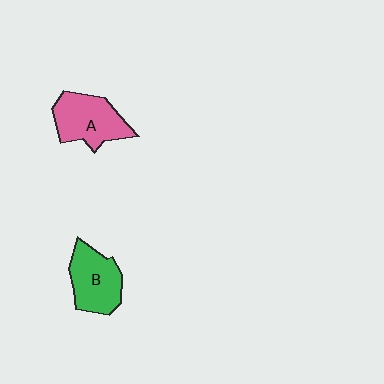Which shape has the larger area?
Shape A (pink).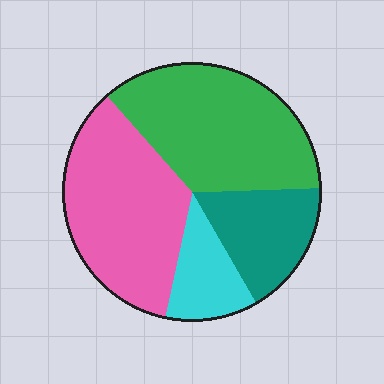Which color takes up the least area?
Cyan, at roughly 10%.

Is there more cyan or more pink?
Pink.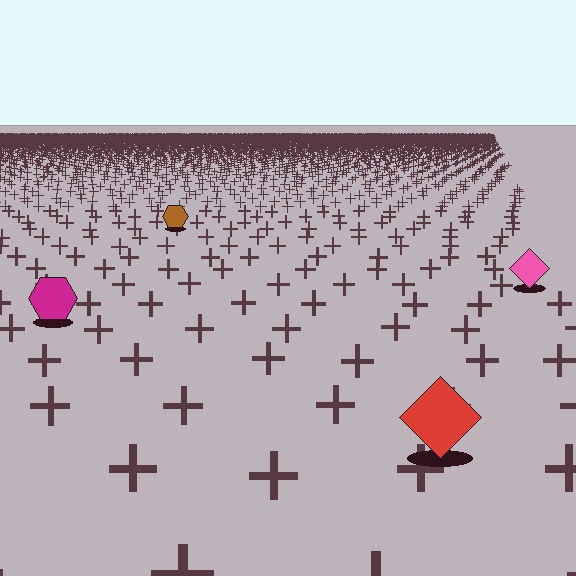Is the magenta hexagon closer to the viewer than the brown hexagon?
Yes. The magenta hexagon is closer — you can tell from the texture gradient: the ground texture is coarser near it.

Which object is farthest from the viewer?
The brown hexagon is farthest from the viewer. It appears smaller and the ground texture around it is denser.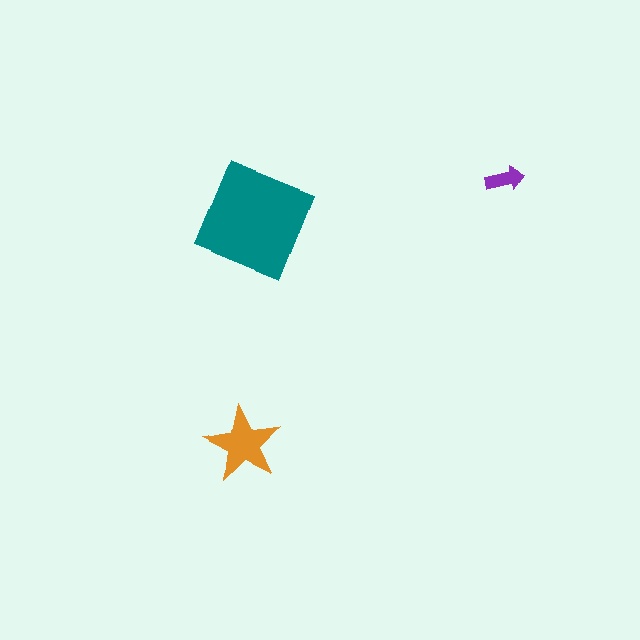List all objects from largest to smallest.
The teal square, the orange star, the purple arrow.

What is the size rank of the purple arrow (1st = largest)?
3rd.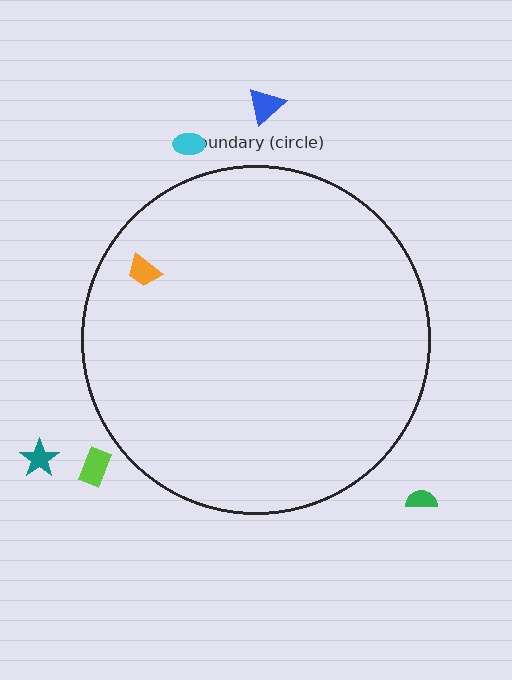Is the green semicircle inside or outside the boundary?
Outside.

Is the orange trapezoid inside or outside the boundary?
Inside.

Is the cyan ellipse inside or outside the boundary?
Outside.